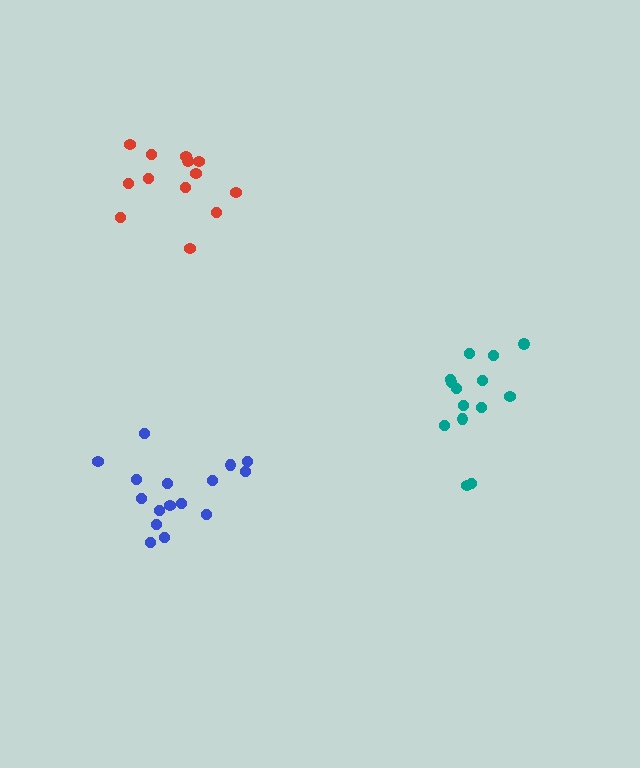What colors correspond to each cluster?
The clusters are colored: red, teal, blue.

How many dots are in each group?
Group 1: 13 dots, Group 2: 14 dots, Group 3: 16 dots (43 total).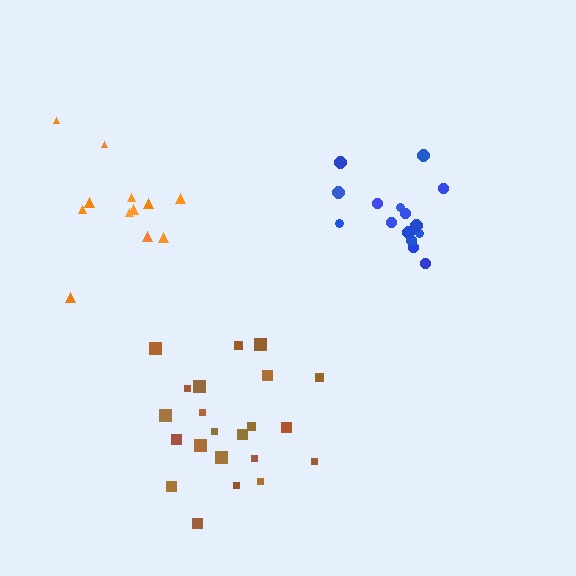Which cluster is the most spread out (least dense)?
Orange.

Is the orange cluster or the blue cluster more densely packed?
Blue.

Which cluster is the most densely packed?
Blue.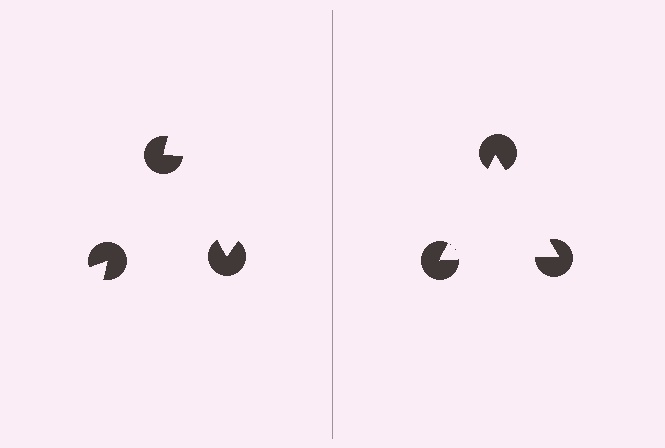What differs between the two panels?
The pac-man discs are positioned identically on both sides; only the wedge orientations differ. On the right they align to a triangle; on the left they are misaligned.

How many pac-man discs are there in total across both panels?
6 — 3 on each side.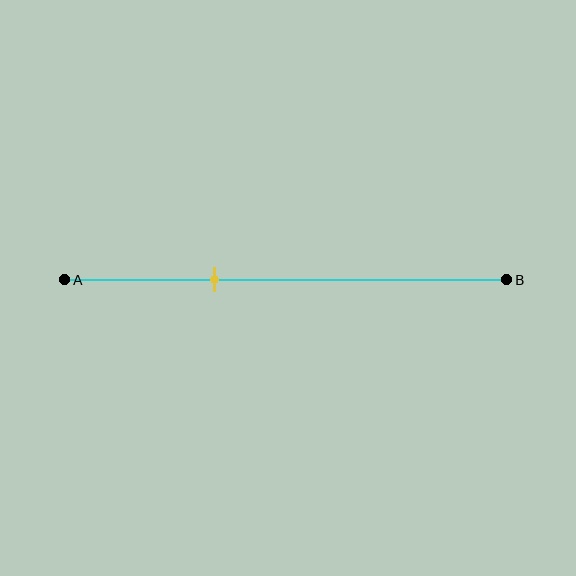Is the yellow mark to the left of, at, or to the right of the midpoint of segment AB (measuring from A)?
The yellow mark is to the left of the midpoint of segment AB.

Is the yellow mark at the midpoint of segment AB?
No, the mark is at about 35% from A, not at the 50% midpoint.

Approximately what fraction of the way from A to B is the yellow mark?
The yellow mark is approximately 35% of the way from A to B.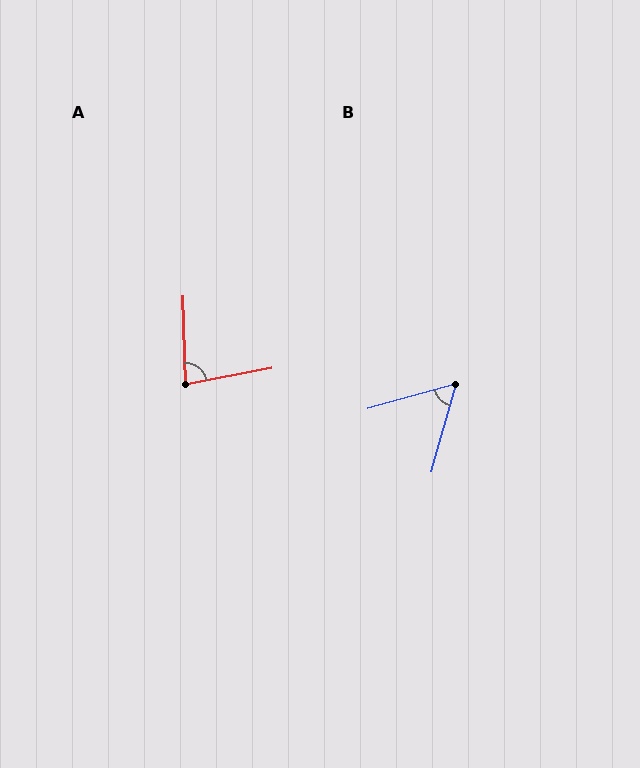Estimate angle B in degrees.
Approximately 58 degrees.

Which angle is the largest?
A, at approximately 81 degrees.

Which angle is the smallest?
B, at approximately 58 degrees.